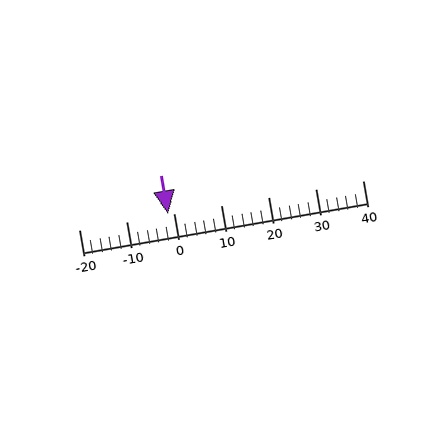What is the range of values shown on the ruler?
The ruler shows values from -20 to 40.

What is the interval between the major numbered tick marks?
The major tick marks are spaced 10 units apart.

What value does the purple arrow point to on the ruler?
The purple arrow points to approximately -1.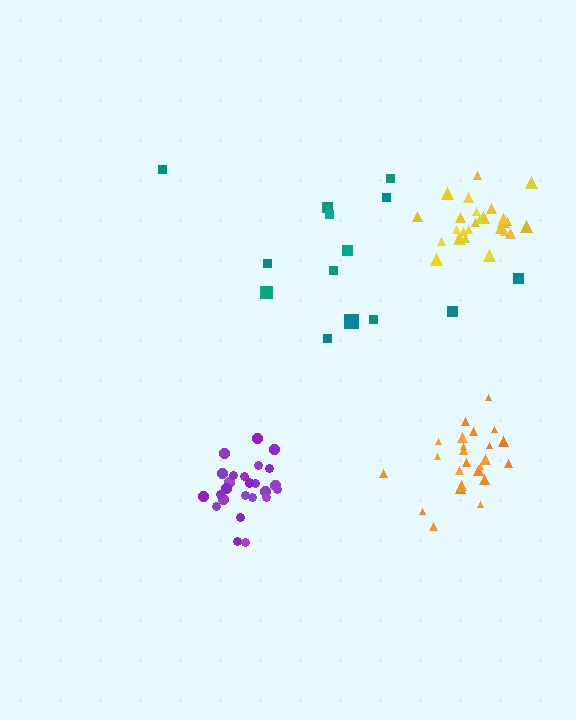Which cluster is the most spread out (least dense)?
Teal.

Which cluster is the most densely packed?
Yellow.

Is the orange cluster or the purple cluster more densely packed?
Purple.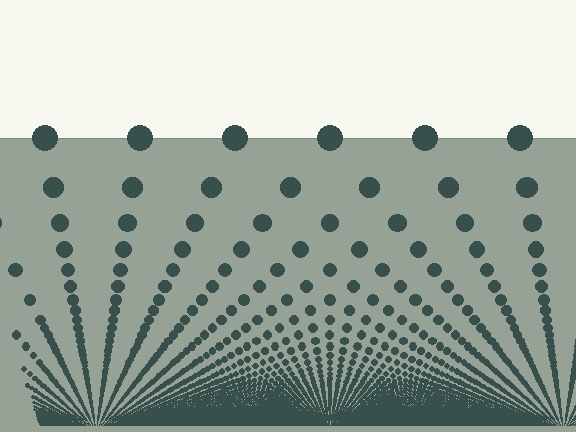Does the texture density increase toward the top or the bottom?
Density increases toward the bottom.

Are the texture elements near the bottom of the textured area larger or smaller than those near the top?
Smaller. The gradient is inverted — elements near the bottom are smaller and denser.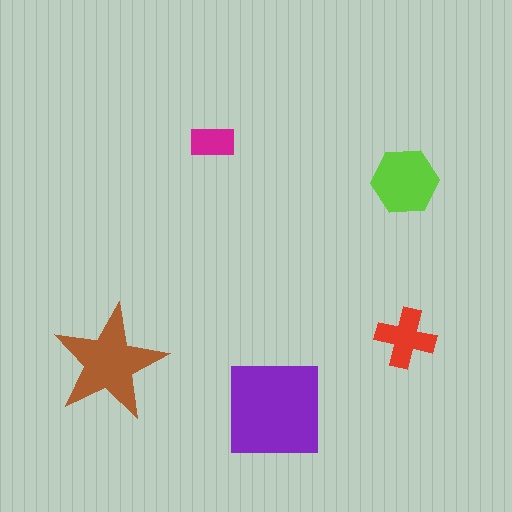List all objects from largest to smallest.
The purple square, the brown star, the lime hexagon, the red cross, the magenta rectangle.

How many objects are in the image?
There are 5 objects in the image.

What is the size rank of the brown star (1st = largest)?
2nd.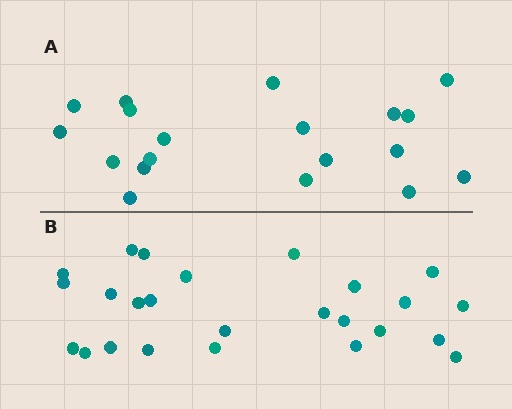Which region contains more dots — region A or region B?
Region B (the bottom region) has more dots.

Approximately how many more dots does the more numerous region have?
Region B has about 6 more dots than region A.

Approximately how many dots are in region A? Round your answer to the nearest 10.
About 20 dots. (The exact count is 19, which rounds to 20.)